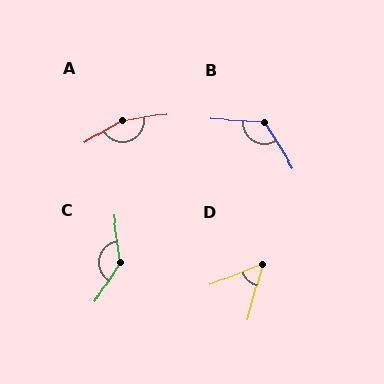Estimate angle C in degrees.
Approximately 141 degrees.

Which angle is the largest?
A, at approximately 159 degrees.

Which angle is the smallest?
D, at approximately 53 degrees.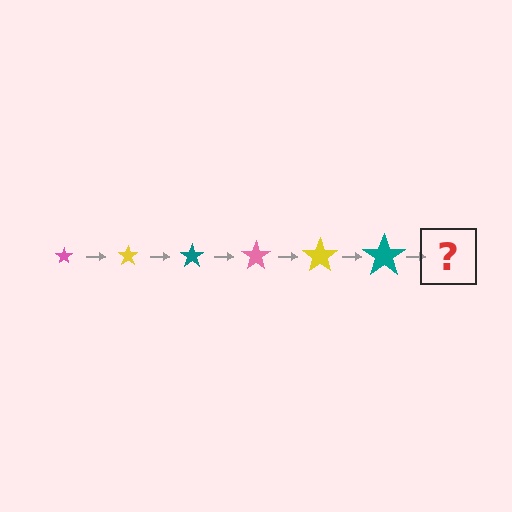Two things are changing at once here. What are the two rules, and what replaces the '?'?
The two rules are that the star grows larger each step and the color cycles through pink, yellow, and teal. The '?' should be a pink star, larger than the previous one.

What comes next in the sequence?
The next element should be a pink star, larger than the previous one.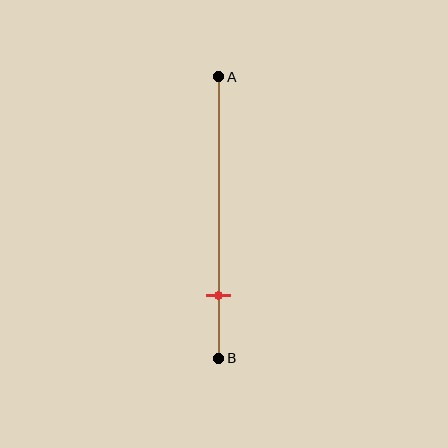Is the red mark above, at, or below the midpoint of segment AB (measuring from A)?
The red mark is below the midpoint of segment AB.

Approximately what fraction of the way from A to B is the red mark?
The red mark is approximately 80% of the way from A to B.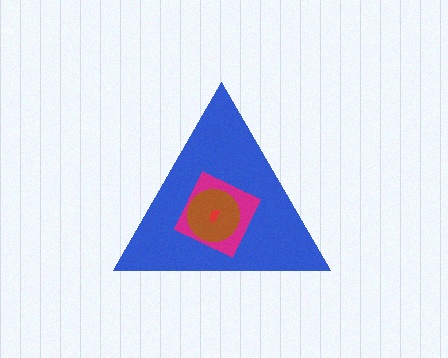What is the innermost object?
The red semicircle.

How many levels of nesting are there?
4.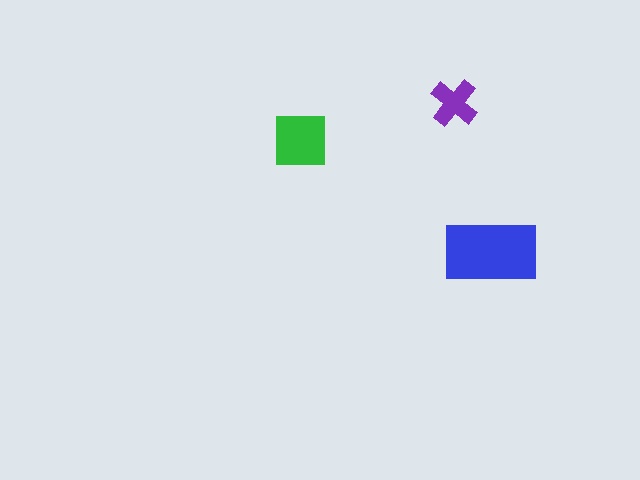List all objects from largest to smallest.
The blue rectangle, the green square, the purple cross.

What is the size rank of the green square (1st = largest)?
2nd.